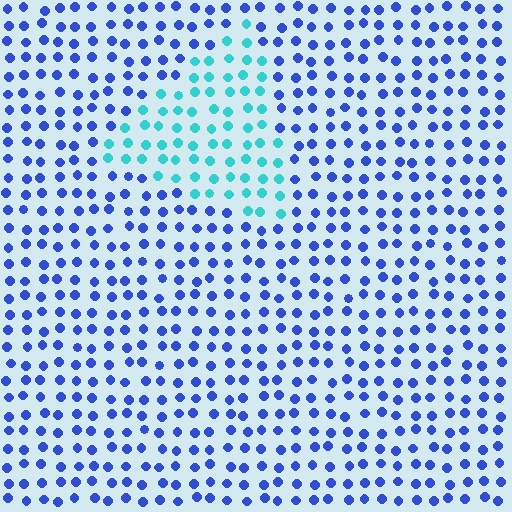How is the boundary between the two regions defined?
The boundary is defined purely by a slight shift in hue (about 51 degrees). Spacing, size, and orientation are identical on both sides.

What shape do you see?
I see a triangle.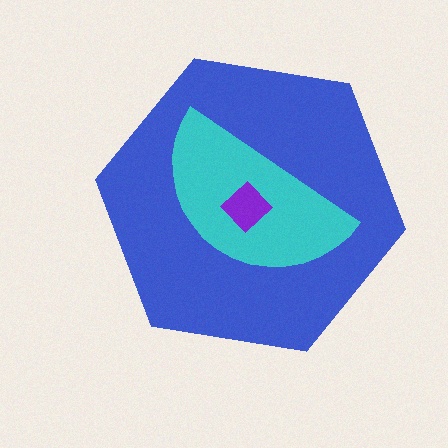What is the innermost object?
The purple diamond.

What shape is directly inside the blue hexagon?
The cyan semicircle.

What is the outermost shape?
The blue hexagon.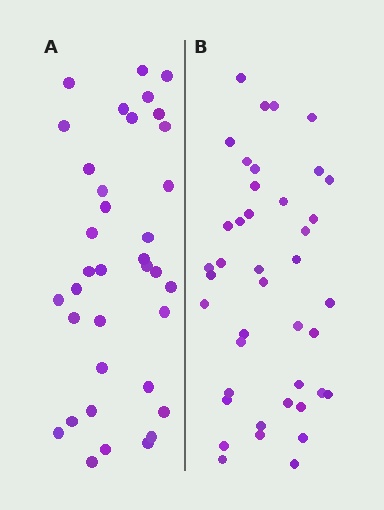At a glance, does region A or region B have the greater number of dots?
Region B (the right region) has more dots.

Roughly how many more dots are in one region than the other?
Region B has about 5 more dots than region A.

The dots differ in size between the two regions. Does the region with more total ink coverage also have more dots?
No. Region A has more total ink coverage because its dots are larger, but region B actually contains more individual dots. Total area can be misleading — the number of items is what matters here.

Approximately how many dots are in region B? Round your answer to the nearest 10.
About 40 dots. (The exact count is 41, which rounds to 40.)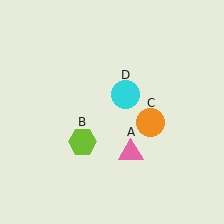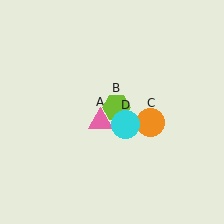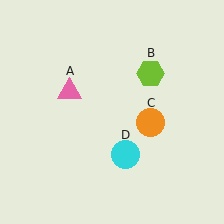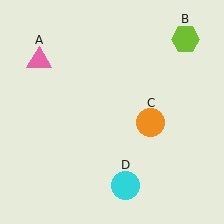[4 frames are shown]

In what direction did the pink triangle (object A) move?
The pink triangle (object A) moved up and to the left.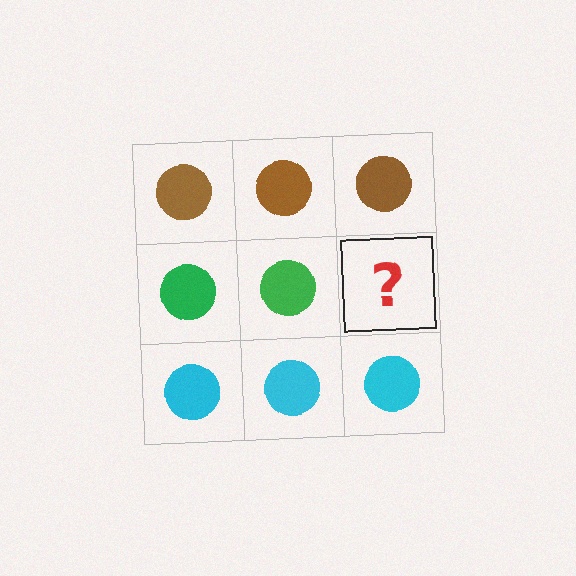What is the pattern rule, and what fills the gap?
The rule is that each row has a consistent color. The gap should be filled with a green circle.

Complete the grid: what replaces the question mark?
The question mark should be replaced with a green circle.